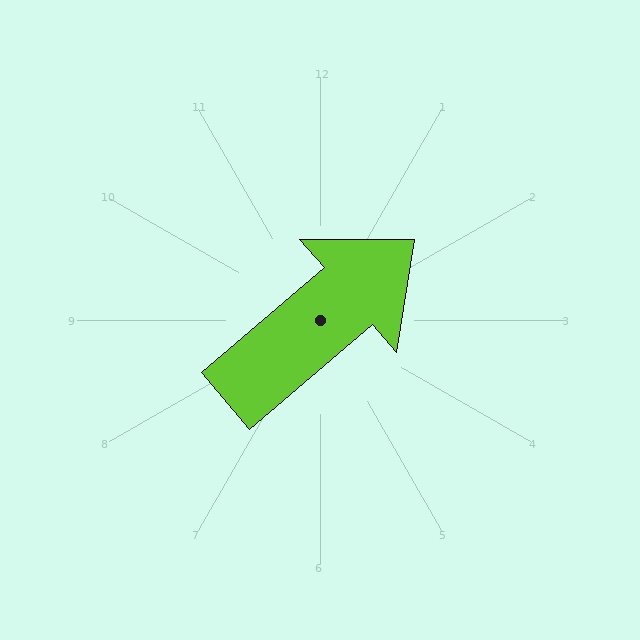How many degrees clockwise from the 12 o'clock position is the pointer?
Approximately 50 degrees.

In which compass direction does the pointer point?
Northeast.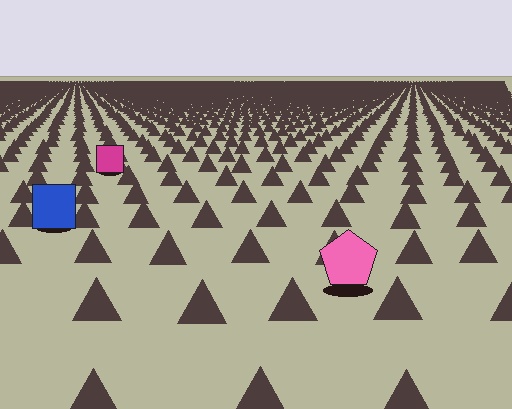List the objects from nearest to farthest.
From nearest to farthest: the pink pentagon, the blue square, the magenta square.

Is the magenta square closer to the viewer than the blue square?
No. The blue square is closer — you can tell from the texture gradient: the ground texture is coarser near it.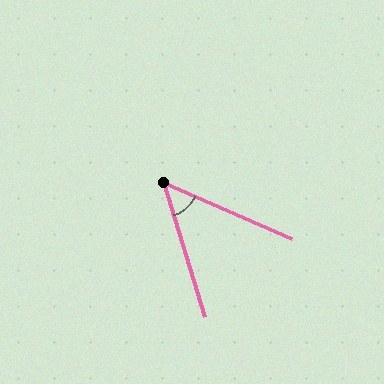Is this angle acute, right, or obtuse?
It is acute.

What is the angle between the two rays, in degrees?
Approximately 49 degrees.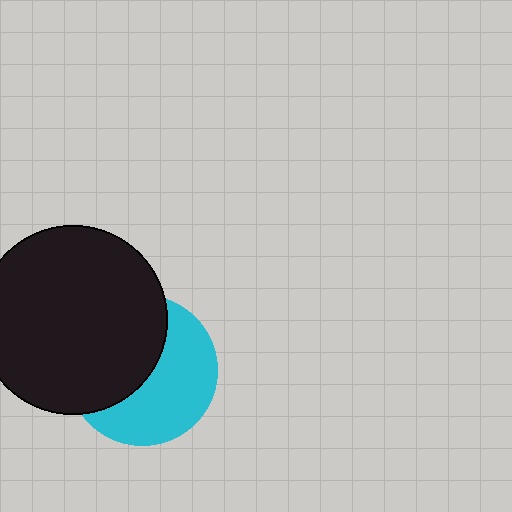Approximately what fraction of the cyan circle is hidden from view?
Roughly 49% of the cyan circle is hidden behind the black circle.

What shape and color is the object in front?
The object in front is a black circle.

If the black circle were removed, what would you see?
You would see the complete cyan circle.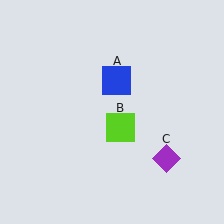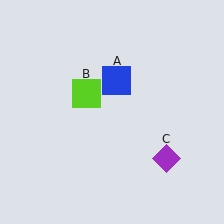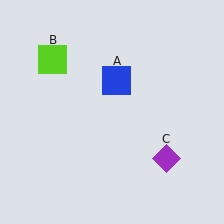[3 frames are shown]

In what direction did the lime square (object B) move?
The lime square (object B) moved up and to the left.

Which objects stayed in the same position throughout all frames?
Blue square (object A) and purple diamond (object C) remained stationary.